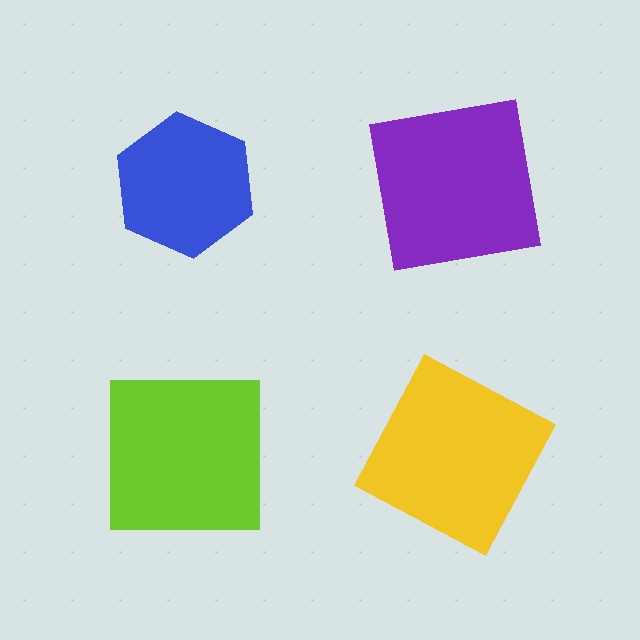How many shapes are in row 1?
2 shapes.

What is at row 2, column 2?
A yellow square.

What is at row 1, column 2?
A purple square.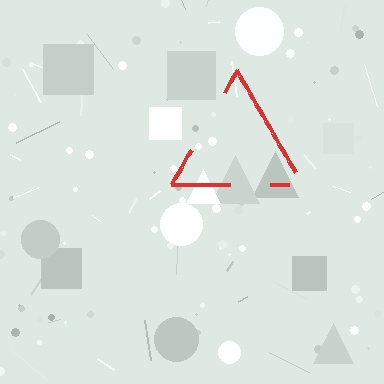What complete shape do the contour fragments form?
The contour fragments form a triangle.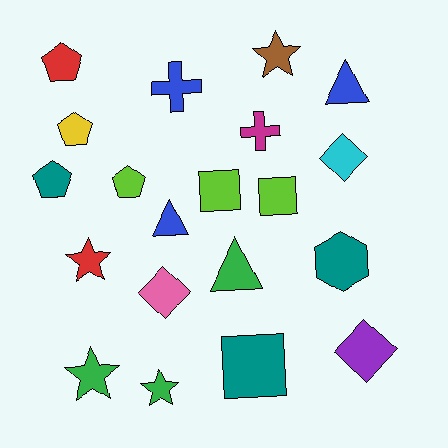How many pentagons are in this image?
There are 4 pentagons.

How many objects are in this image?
There are 20 objects.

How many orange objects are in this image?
There are no orange objects.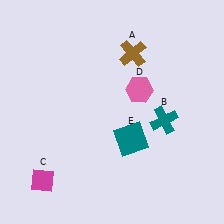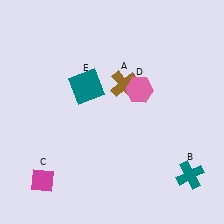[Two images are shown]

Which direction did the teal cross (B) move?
The teal cross (B) moved down.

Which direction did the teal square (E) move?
The teal square (E) moved up.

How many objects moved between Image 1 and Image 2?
3 objects moved between the two images.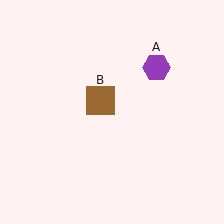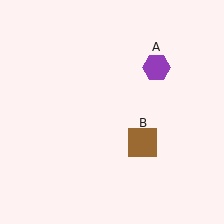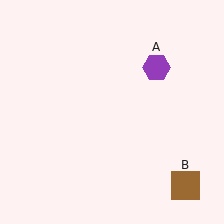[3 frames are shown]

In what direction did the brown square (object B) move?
The brown square (object B) moved down and to the right.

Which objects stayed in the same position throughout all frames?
Purple hexagon (object A) remained stationary.